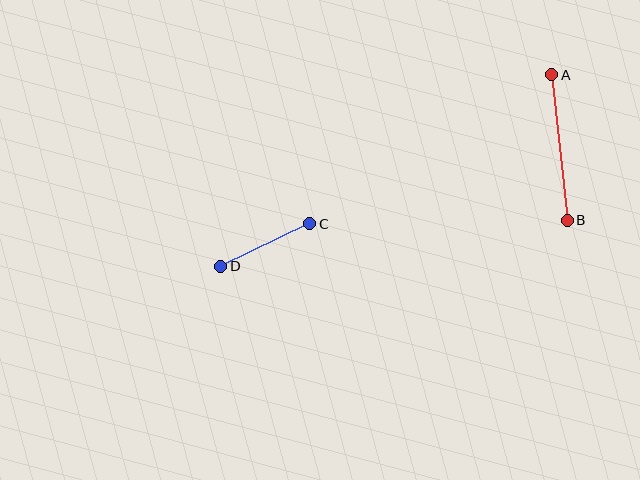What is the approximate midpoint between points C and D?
The midpoint is at approximately (265, 245) pixels.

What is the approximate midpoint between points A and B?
The midpoint is at approximately (560, 148) pixels.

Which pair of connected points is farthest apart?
Points A and B are farthest apart.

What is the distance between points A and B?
The distance is approximately 146 pixels.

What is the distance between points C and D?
The distance is approximately 99 pixels.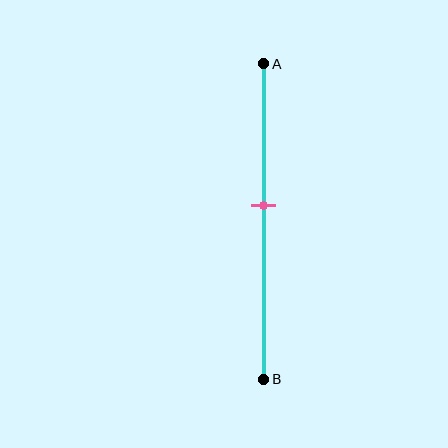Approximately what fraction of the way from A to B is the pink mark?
The pink mark is approximately 45% of the way from A to B.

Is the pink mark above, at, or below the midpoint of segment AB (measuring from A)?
The pink mark is above the midpoint of segment AB.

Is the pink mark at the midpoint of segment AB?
No, the mark is at about 45% from A, not at the 50% midpoint.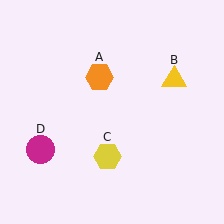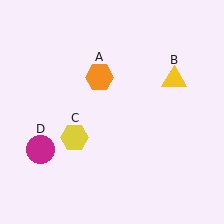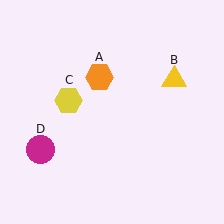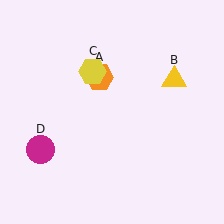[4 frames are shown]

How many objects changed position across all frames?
1 object changed position: yellow hexagon (object C).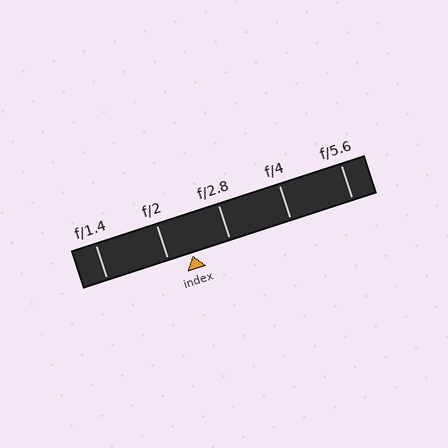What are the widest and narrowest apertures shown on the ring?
The widest aperture shown is f/1.4 and the narrowest is f/5.6.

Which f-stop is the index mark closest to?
The index mark is closest to f/2.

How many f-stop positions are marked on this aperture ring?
There are 5 f-stop positions marked.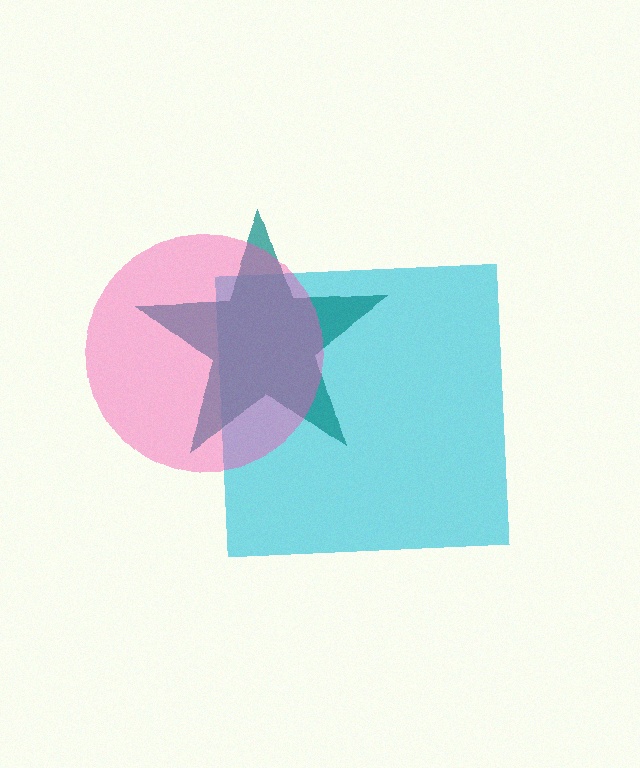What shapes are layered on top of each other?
The layered shapes are: a cyan square, a teal star, a pink circle.